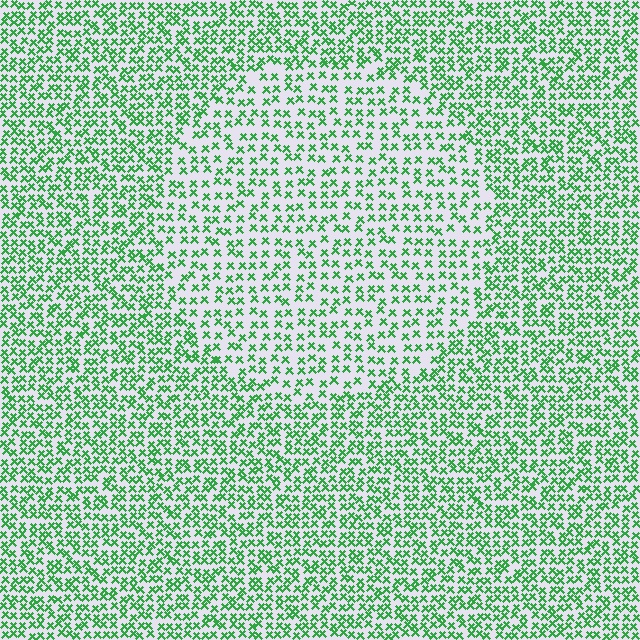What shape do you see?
I see a circle.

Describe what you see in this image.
The image contains small green elements arranged at two different densities. A circle-shaped region is visible where the elements are less densely packed than the surrounding area.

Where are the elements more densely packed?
The elements are more densely packed outside the circle boundary.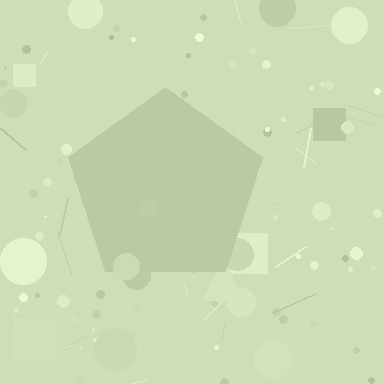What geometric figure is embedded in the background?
A pentagon is embedded in the background.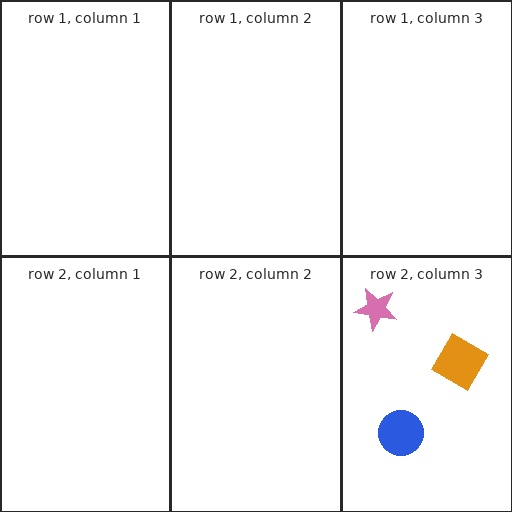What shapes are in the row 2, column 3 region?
The pink star, the orange diamond, the blue circle.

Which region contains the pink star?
The row 2, column 3 region.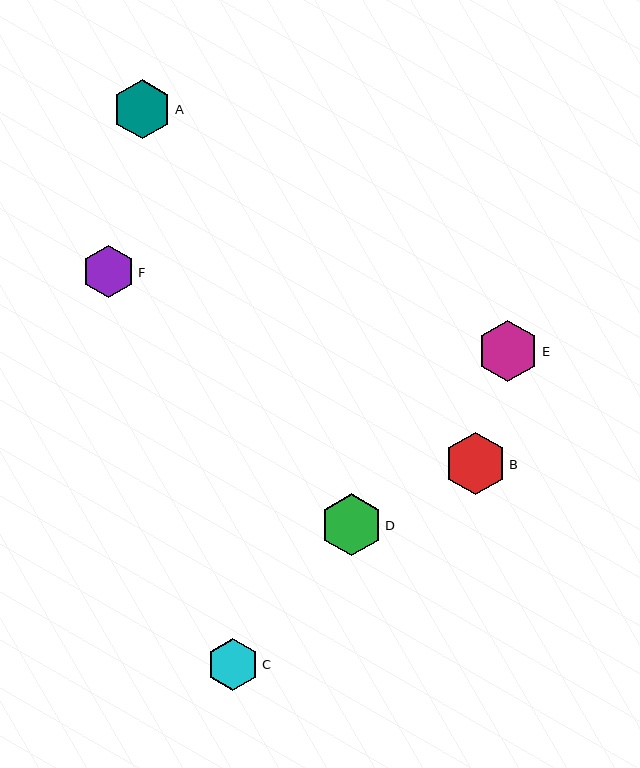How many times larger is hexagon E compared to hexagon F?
Hexagon E is approximately 1.2 times the size of hexagon F.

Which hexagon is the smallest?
Hexagon C is the smallest with a size of approximately 52 pixels.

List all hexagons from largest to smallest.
From largest to smallest: B, D, E, A, F, C.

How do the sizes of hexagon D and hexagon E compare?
Hexagon D and hexagon E are approximately the same size.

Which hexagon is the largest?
Hexagon B is the largest with a size of approximately 63 pixels.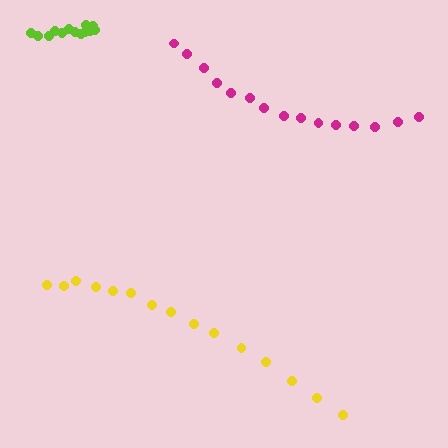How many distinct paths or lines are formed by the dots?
There are 3 distinct paths.